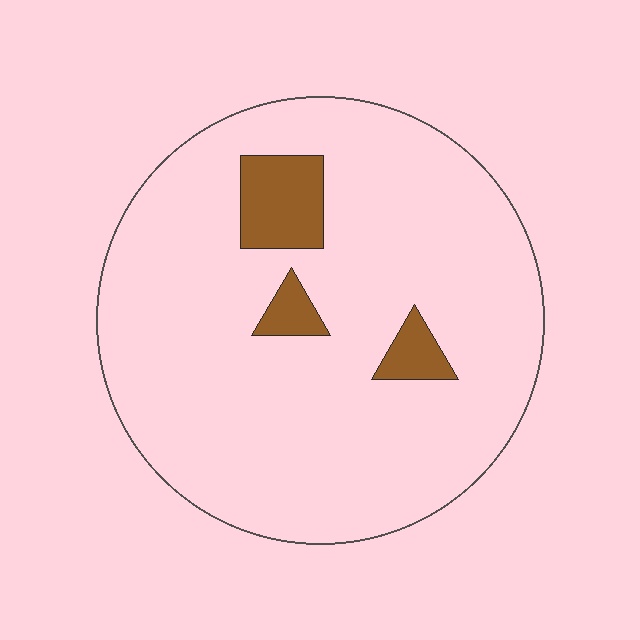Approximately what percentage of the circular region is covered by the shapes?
Approximately 10%.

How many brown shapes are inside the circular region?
3.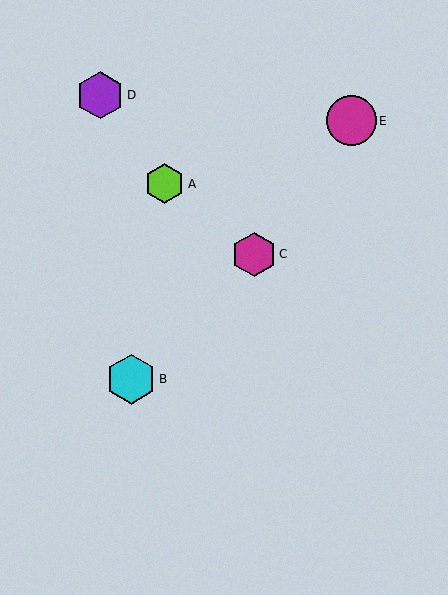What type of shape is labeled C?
Shape C is a magenta hexagon.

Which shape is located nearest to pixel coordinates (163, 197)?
The lime hexagon (labeled A) at (165, 184) is nearest to that location.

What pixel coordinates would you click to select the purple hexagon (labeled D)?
Click at (100, 95) to select the purple hexagon D.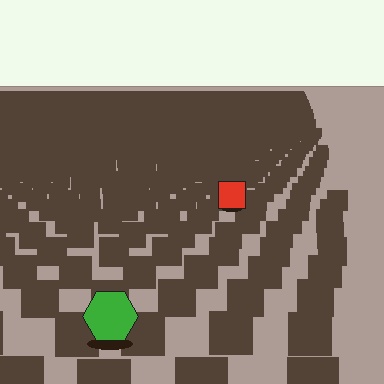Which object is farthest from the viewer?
The red square is farthest from the viewer. It appears smaller and the ground texture around it is denser.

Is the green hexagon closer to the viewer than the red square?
Yes. The green hexagon is closer — you can tell from the texture gradient: the ground texture is coarser near it.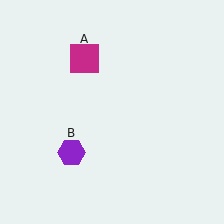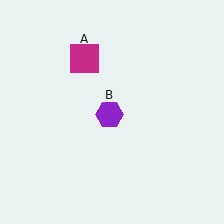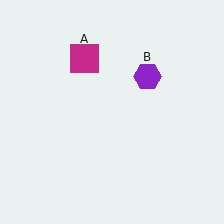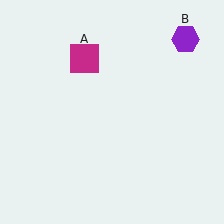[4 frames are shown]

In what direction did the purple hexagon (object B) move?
The purple hexagon (object B) moved up and to the right.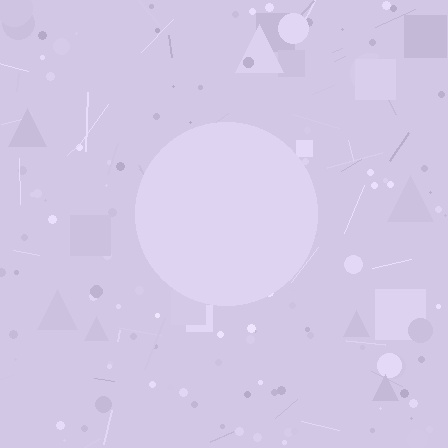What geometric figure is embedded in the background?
A circle is embedded in the background.